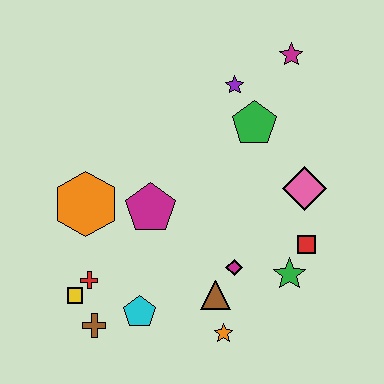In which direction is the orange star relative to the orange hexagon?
The orange star is to the right of the orange hexagon.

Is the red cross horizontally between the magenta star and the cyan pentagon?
No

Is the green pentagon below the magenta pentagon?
No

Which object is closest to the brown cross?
The yellow square is closest to the brown cross.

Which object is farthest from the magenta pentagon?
The magenta star is farthest from the magenta pentagon.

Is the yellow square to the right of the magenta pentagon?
No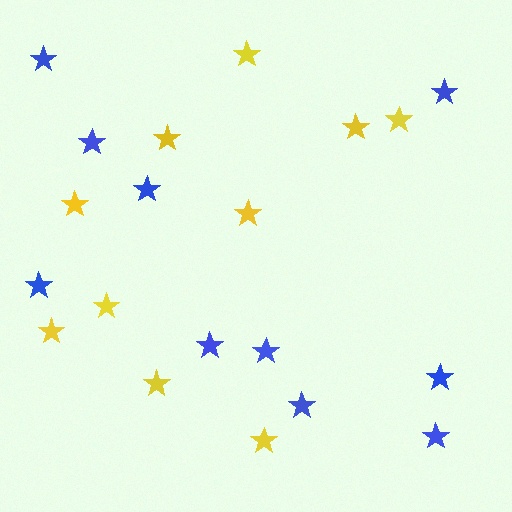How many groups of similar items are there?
There are 2 groups: one group of yellow stars (10) and one group of blue stars (10).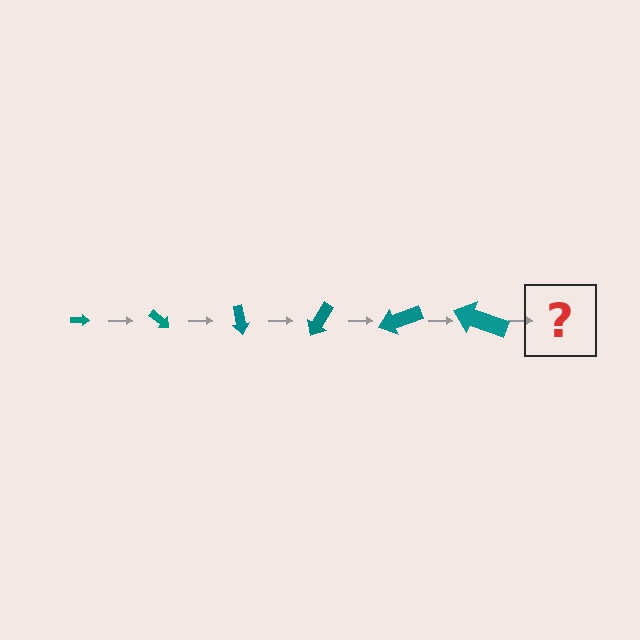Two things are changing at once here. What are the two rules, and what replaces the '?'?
The two rules are that the arrow grows larger each step and it rotates 40 degrees each step. The '?' should be an arrow, larger than the previous one and rotated 240 degrees from the start.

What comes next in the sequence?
The next element should be an arrow, larger than the previous one and rotated 240 degrees from the start.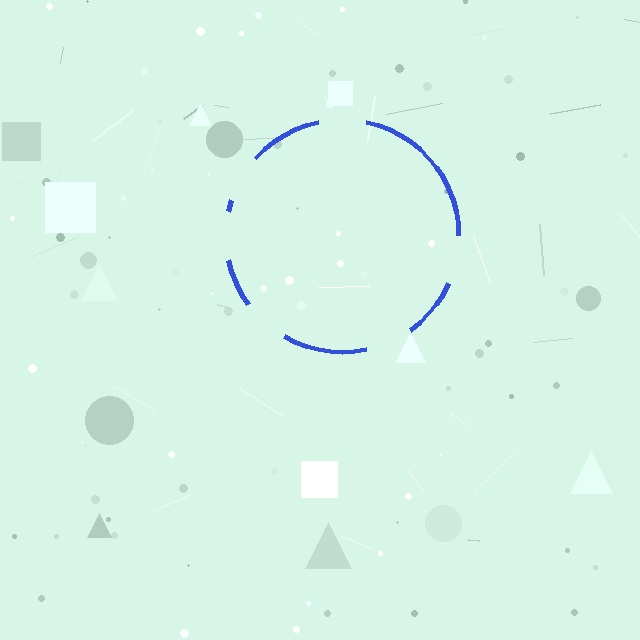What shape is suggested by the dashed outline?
The dashed outline suggests a circle.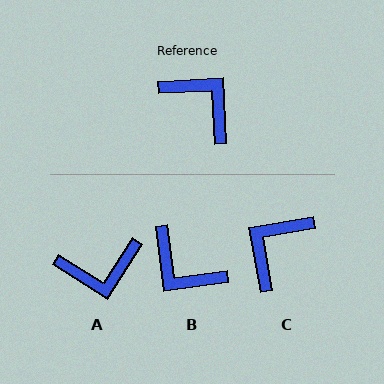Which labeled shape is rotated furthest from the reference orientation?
B, about 176 degrees away.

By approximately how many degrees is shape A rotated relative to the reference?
Approximately 125 degrees clockwise.